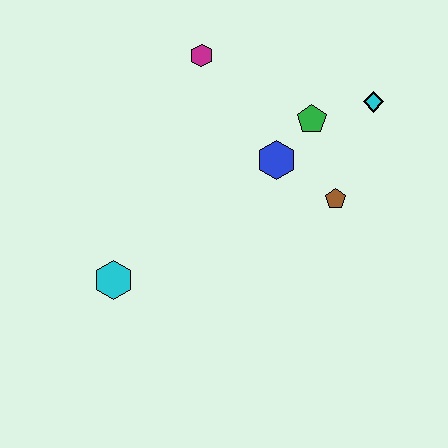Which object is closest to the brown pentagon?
The blue hexagon is closest to the brown pentagon.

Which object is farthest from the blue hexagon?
The cyan hexagon is farthest from the blue hexagon.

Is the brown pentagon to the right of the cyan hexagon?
Yes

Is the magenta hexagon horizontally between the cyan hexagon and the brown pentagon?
Yes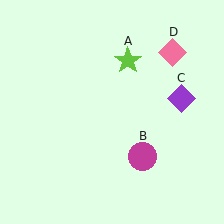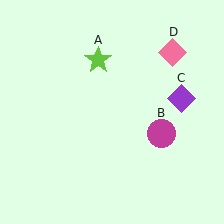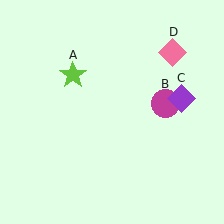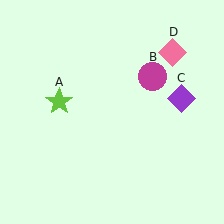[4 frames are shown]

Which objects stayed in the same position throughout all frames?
Purple diamond (object C) and pink diamond (object D) remained stationary.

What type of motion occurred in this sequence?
The lime star (object A), magenta circle (object B) rotated counterclockwise around the center of the scene.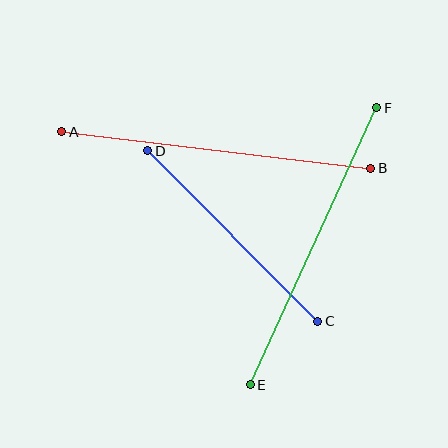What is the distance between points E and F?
The distance is approximately 305 pixels.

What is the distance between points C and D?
The distance is approximately 240 pixels.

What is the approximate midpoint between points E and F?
The midpoint is at approximately (313, 246) pixels.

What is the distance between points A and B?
The distance is approximately 311 pixels.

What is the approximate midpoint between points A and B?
The midpoint is at approximately (216, 150) pixels.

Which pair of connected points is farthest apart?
Points A and B are farthest apart.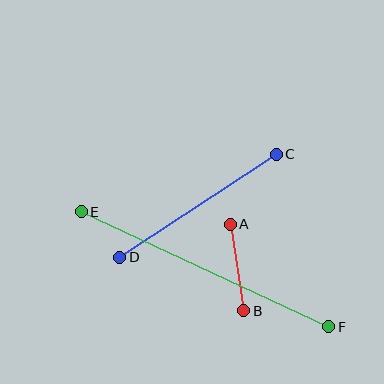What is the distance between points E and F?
The distance is approximately 273 pixels.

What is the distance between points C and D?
The distance is approximately 187 pixels.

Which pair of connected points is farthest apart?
Points E and F are farthest apart.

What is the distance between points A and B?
The distance is approximately 87 pixels.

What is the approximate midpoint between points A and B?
The midpoint is at approximately (237, 267) pixels.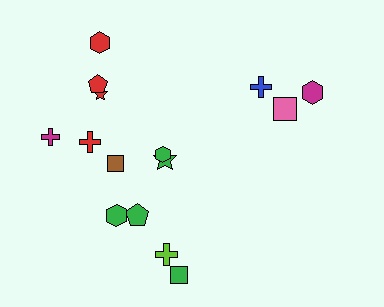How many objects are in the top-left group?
There are 6 objects.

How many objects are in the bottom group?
There are 6 objects.